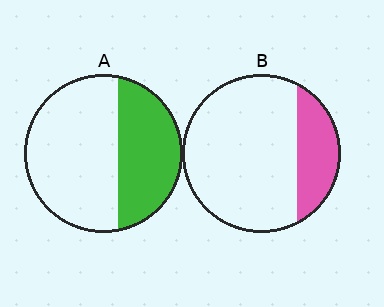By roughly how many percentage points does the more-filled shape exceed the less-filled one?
By roughly 15 percentage points (A over B).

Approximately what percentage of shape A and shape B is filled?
A is approximately 40% and B is approximately 25%.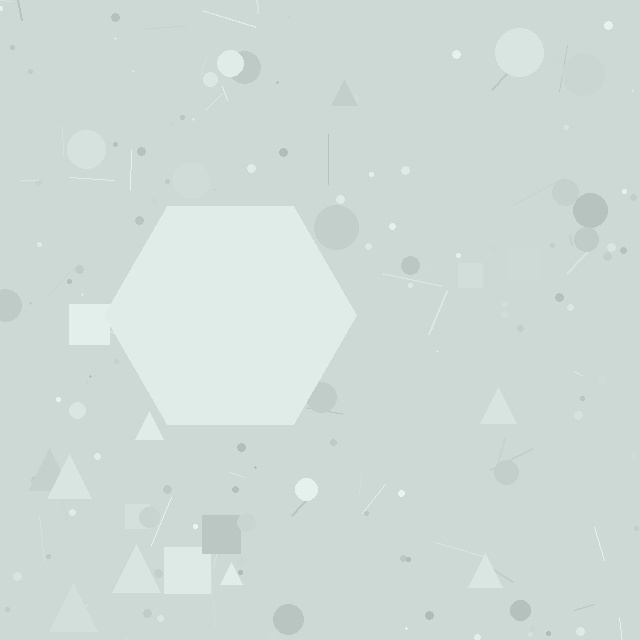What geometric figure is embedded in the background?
A hexagon is embedded in the background.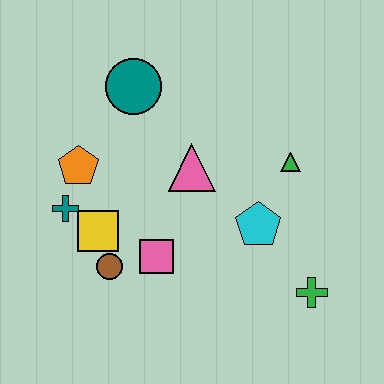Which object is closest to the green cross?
The cyan pentagon is closest to the green cross.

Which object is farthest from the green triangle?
The teal cross is farthest from the green triangle.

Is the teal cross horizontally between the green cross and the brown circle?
No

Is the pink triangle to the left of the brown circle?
No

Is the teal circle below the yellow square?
No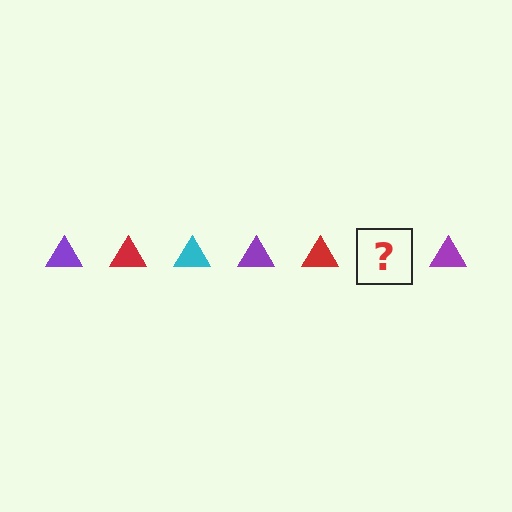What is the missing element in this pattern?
The missing element is a cyan triangle.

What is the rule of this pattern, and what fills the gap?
The rule is that the pattern cycles through purple, red, cyan triangles. The gap should be filled with a cyan triangle.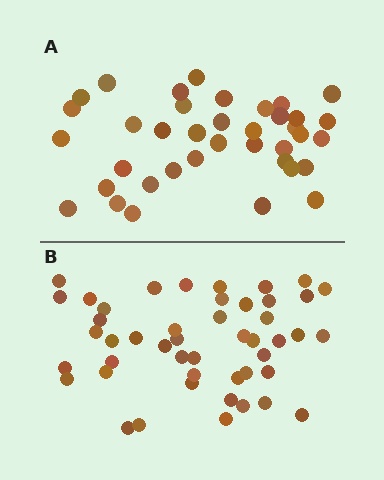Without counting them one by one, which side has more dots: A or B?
Region B (the bottom region) has more dots.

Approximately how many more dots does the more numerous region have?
Region B has roughly 8 or so more dots than region A.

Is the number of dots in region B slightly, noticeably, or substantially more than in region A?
Region B has only slightly more — the two regions are fairly close. The ratio is roughly 1.2 to 1.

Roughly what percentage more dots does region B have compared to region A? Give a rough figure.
About 25% more.